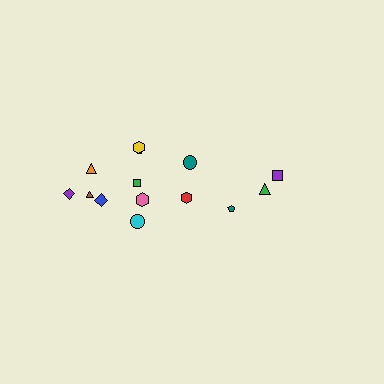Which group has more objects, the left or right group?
The left group.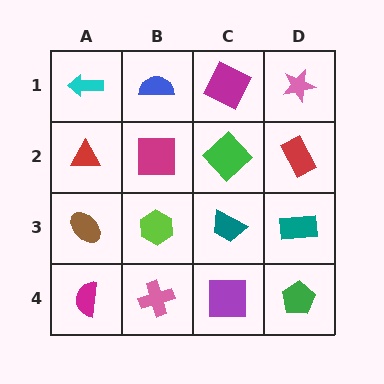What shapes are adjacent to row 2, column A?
A cyan arrow (row 1, column A), a brown ellipse (row 3, column A), a magenta square (row 2, column B).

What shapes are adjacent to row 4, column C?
A teal trapezoid (row 3, column C), a pink cross (row 4, column B), a green pentagon (row 4, column D).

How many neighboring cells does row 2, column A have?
3.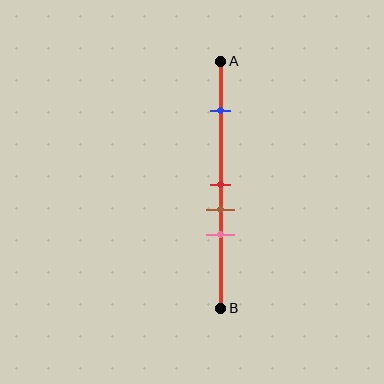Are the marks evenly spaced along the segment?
No, the marks are not evenly spaced.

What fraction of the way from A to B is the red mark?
The red mark is approximately 50% (0.5) of the way from A to B.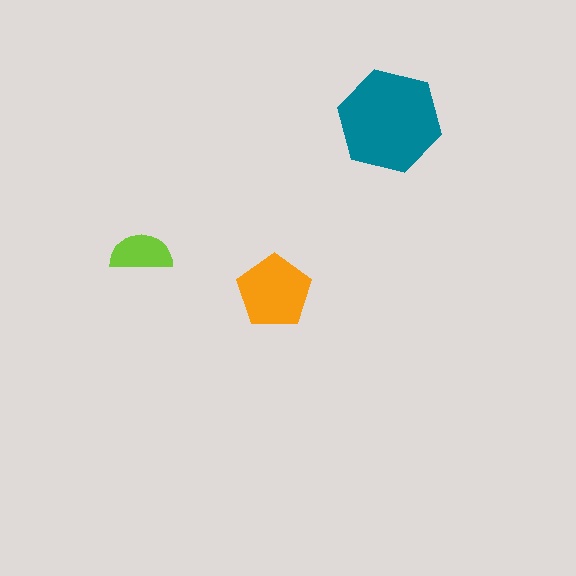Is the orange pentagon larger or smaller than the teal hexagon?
Smaller.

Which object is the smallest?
The lime semicircle.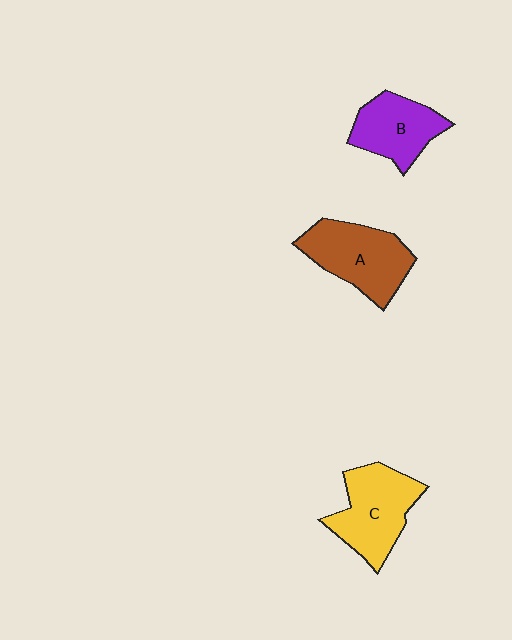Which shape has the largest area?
Shape A (brown).